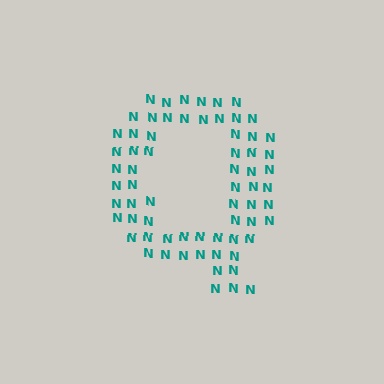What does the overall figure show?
The overall figure shows the letter Q.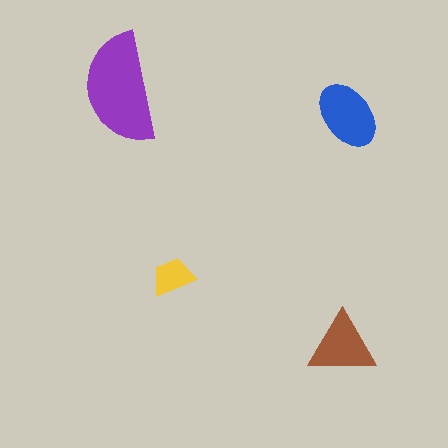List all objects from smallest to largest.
The yellow trapezoid, the brown triangle, the blue ellipse, the purple semicircle.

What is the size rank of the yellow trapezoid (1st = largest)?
4th.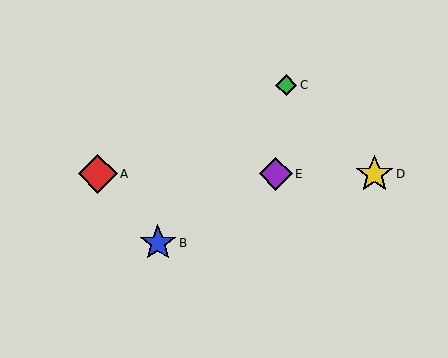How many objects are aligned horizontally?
3 objects (A, D, E) are aligned horizontally.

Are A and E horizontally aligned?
Yes, both are at y≈174.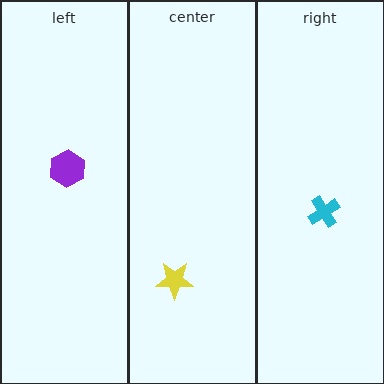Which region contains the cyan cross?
The right region.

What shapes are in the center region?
The yellow star.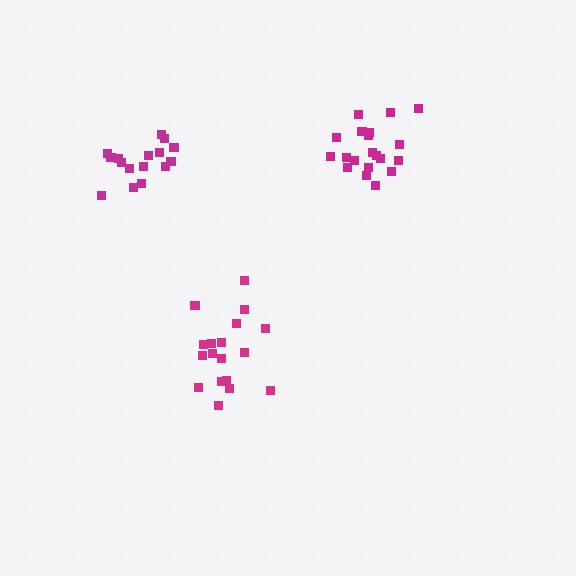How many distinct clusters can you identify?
There are 3 distinct clusters.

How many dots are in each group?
Group 1: 20 dots, Group 2: 18 dots, Group 3: 16 dots (54 total).